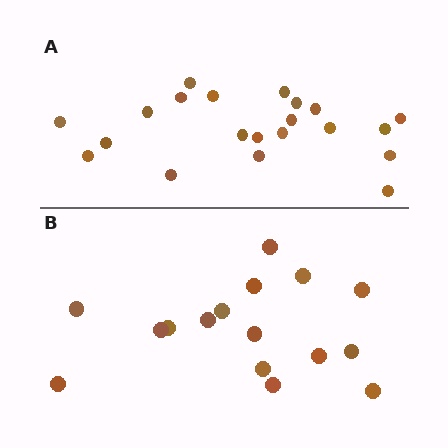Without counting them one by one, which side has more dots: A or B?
Region A (the top region) has more dots.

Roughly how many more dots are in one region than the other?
Region A has about 5 more dots than region B.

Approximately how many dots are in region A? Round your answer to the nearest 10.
About 20 dots. (The exact count is 21, which rounds to 20.)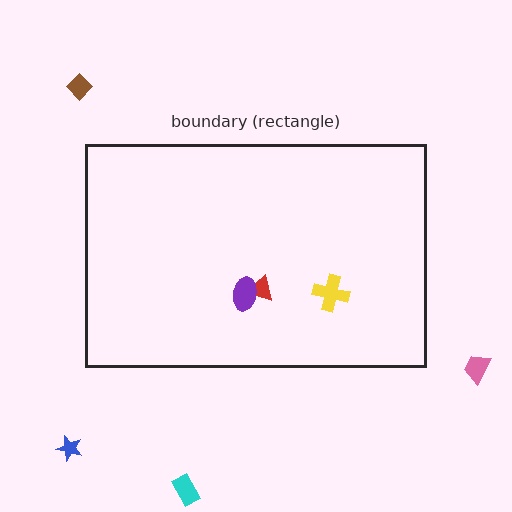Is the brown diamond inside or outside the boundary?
Outside.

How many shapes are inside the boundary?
3 inside, 4 outside.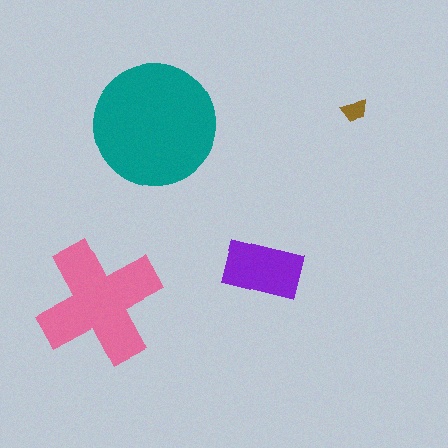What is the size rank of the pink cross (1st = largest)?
2nd.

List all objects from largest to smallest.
The teal circle, the pink cross, the purple rectangle, the brown trapezoid.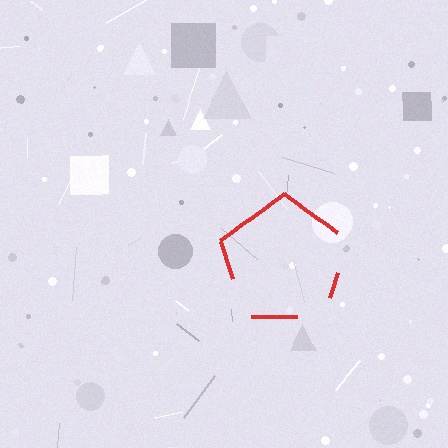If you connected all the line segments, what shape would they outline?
They would outline a pentagon.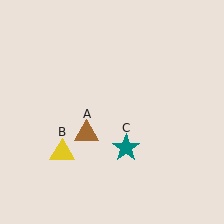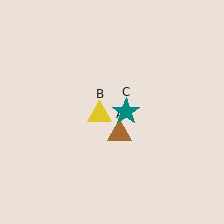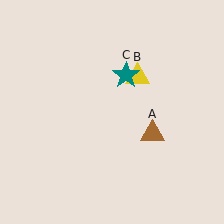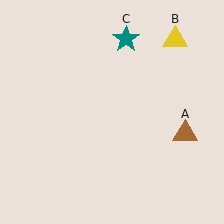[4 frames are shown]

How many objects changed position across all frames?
3 objects changed position: brown triangle (object A), yellow triangle (object B), teal star (object C).